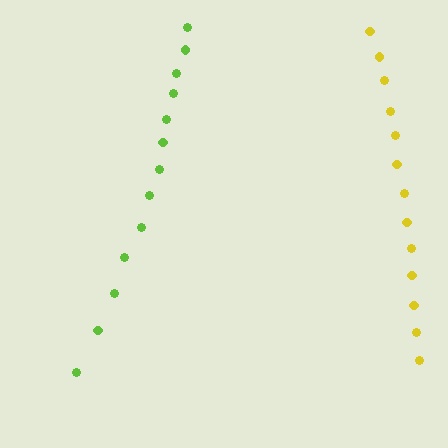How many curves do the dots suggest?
There are 2 distinct paths.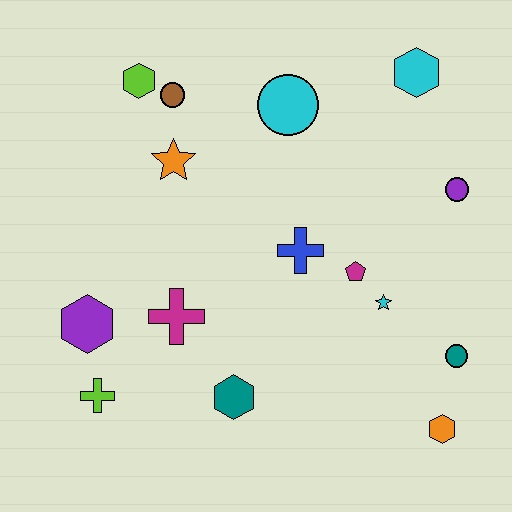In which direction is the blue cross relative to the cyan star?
The blue cross is to the left of the cyan star.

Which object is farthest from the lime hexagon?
The orange hexagon is farthest from the lime hexagon.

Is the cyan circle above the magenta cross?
Yes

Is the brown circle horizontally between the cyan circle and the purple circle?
No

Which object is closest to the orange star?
The brown circle is closest to the orange star.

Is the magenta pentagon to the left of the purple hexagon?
No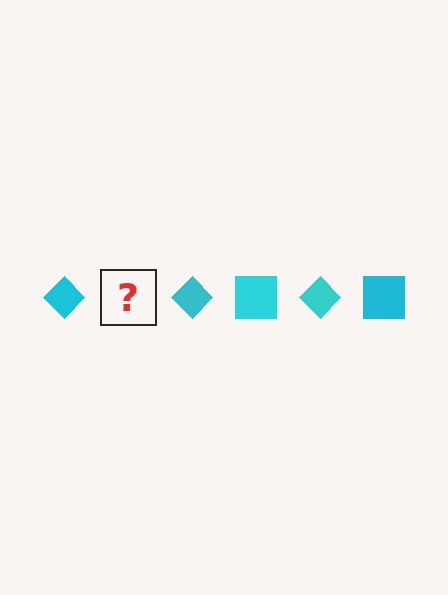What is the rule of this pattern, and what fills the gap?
The rule is that the pattern cycles through diamond, square shapes in cyan. The gap should be filled with a cyan square.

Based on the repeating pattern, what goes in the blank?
The blank should be a cyan square.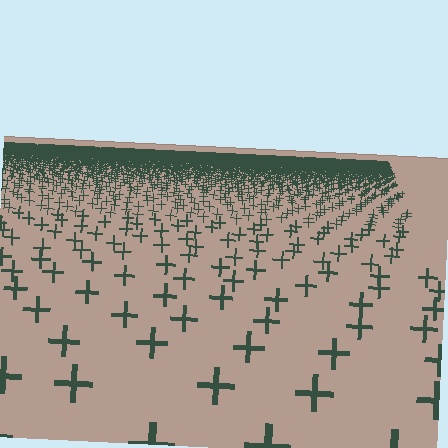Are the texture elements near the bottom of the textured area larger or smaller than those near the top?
Larger. Near the bottom, elements are closer to the viewer and appear at a bigger on-screen size.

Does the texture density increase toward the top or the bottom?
Density increases toward the top.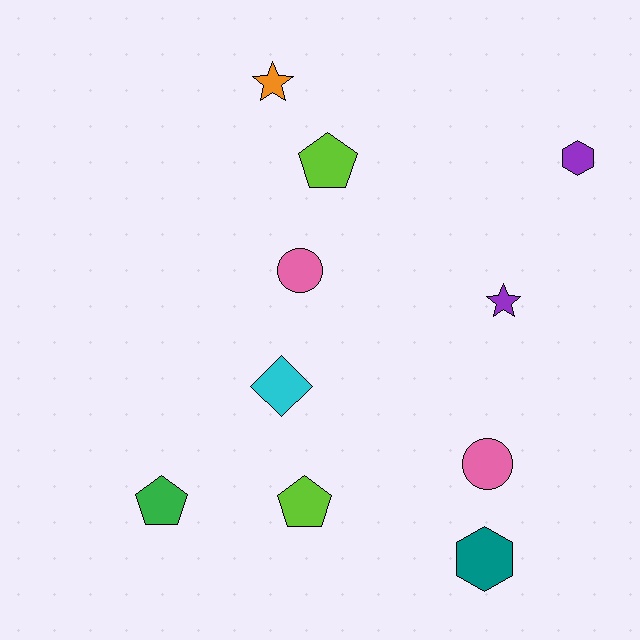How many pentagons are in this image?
There are 3 pentagons.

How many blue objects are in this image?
There are no blue objects.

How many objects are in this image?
There are 10 objects.